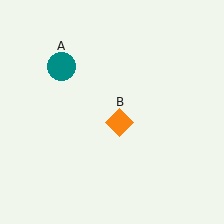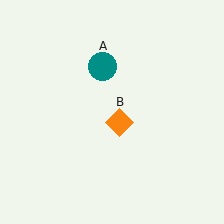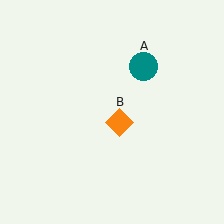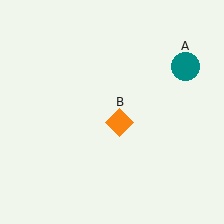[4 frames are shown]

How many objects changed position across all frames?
1 object changed position: teal circle (object A).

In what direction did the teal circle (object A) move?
The teal circle (object A) moved right.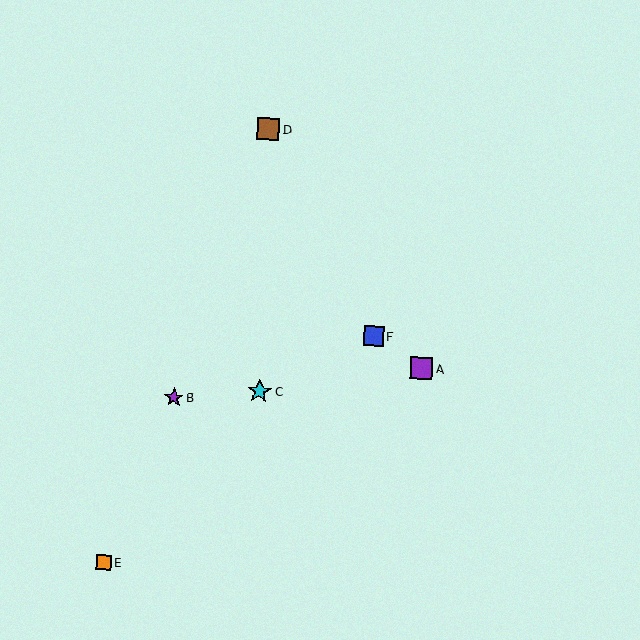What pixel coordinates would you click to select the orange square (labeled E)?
Click at (103, 563) to select the orange square E.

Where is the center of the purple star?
The center of the purple star is at (174, 397).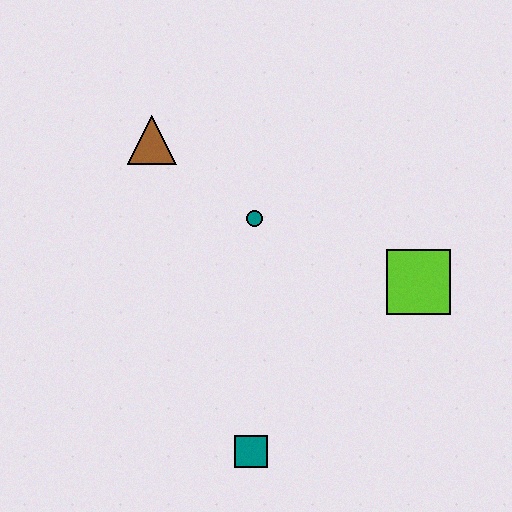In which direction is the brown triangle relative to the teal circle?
The brown triangle is to the left of the teal circle.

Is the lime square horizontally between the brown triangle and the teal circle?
No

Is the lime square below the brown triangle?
Yes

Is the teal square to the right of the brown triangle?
Yes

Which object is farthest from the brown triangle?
The teal square is farthest from the brown triangle.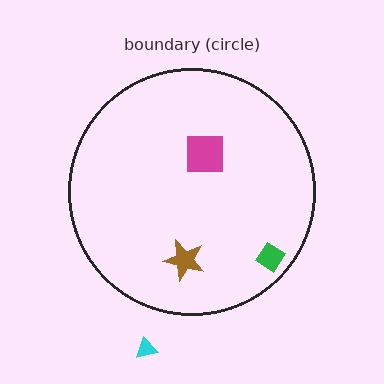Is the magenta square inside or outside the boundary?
Inside.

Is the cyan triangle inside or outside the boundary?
Outside.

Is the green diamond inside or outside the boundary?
Inside.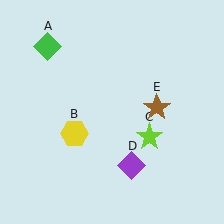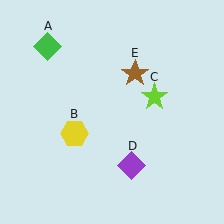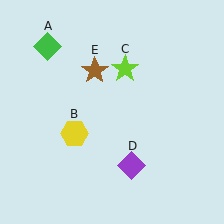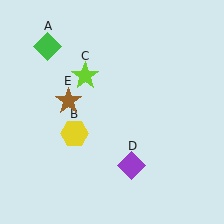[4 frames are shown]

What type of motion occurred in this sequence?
The lime star (object C), brown star (object E) rotated counterclockwise around the center of the scene.